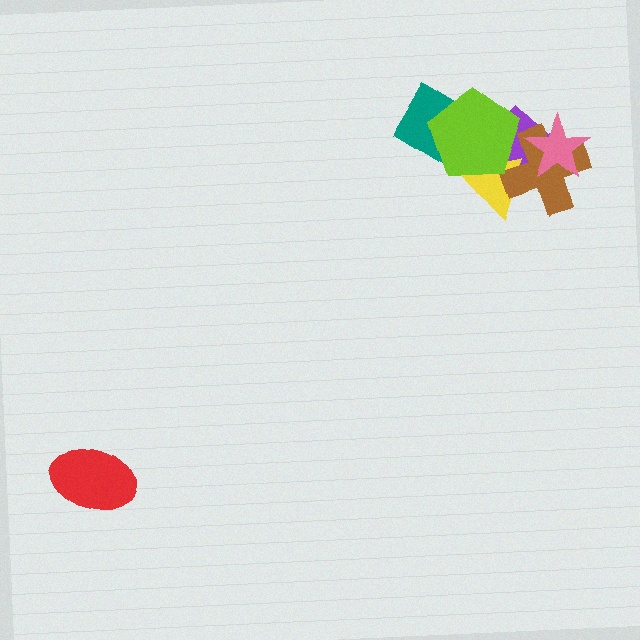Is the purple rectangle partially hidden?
Yes, it is partially covered by another shape.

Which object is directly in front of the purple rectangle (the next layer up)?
The yellow triangle is directly in front of the purple rectangle.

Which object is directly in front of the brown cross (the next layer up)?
The lime pentagon is directly in front of the brown cross.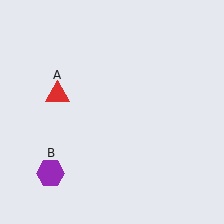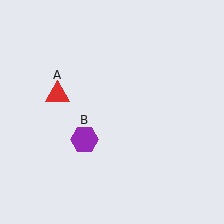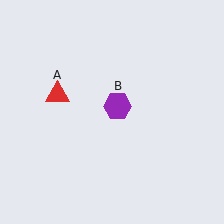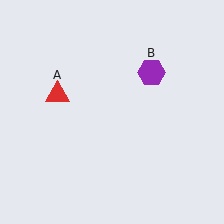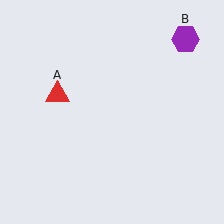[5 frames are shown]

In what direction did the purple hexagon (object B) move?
The purple hexagon (object B) moved up and to the right.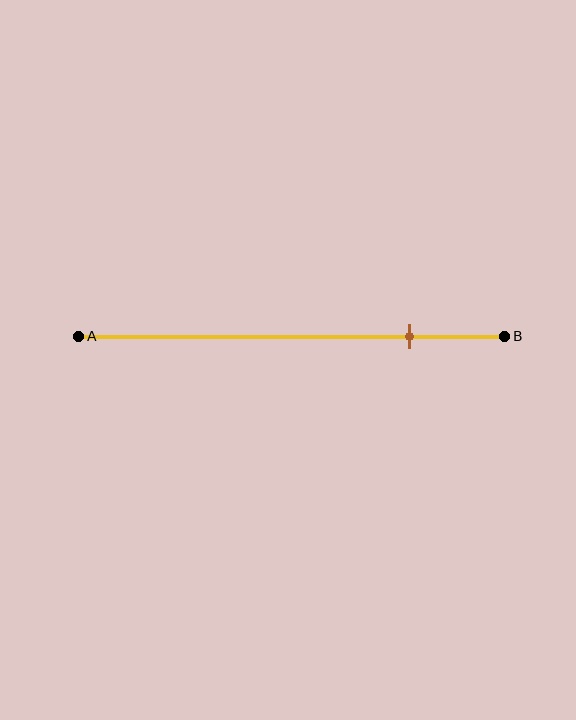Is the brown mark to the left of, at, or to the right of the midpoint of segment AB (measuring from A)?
The brown mark is to the right of the midpoint of segment AB.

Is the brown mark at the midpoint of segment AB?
No, the mark is at about 80% from A, not at the 50% midpoint.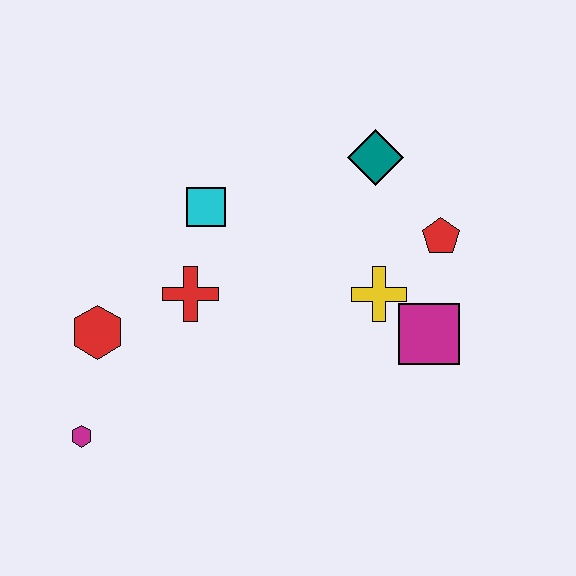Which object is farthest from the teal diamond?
The magenta hexagon is farthest from the teal diamond.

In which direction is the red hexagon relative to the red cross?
The red hexagon is to the left of the red cross.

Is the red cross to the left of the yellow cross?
Yes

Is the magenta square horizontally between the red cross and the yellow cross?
No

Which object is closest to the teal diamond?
The red pentagon is closest to the teal diamond.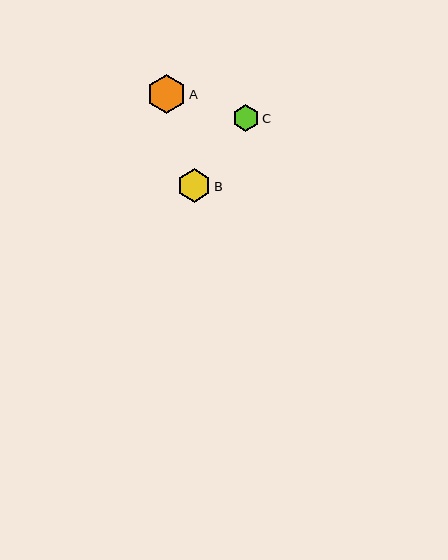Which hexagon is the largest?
Hexagon A is the largest with a size of approximately 39 pixels.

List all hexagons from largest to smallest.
From largest to smallest: A, B, C.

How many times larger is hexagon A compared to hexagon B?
Hexagon A is approximately 1.2 times the size of hexagon B.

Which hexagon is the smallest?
Hexagon C is the smallest with a size of approximately 26 pixels.